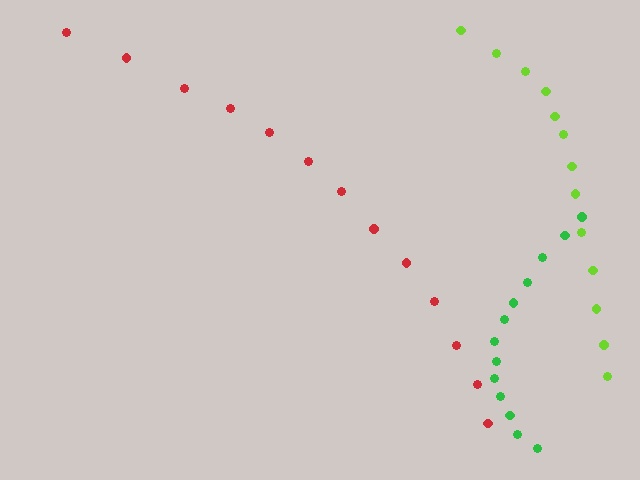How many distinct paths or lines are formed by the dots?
There are 3 distinct paths.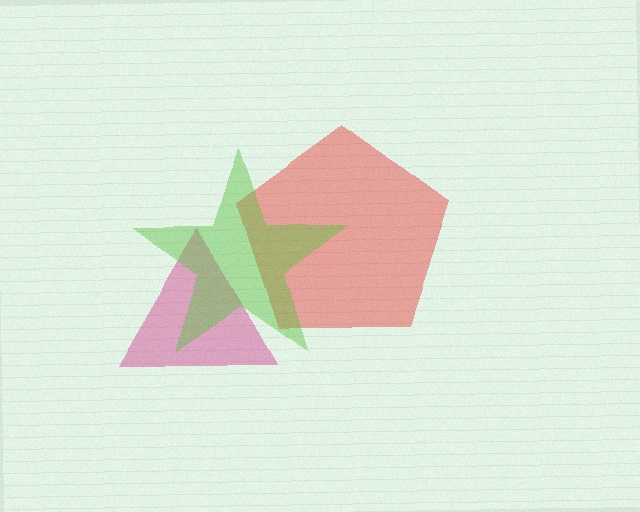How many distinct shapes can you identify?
There are 3 distinct shapes: a red pentagon, a magenta triangle, a lime star.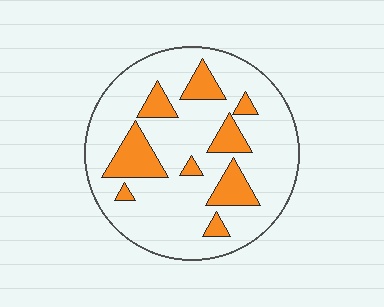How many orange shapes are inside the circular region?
9.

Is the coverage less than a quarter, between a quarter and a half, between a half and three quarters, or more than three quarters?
Less than a quarter.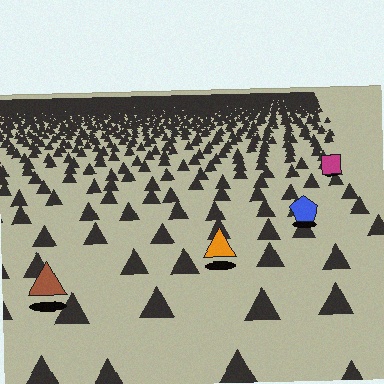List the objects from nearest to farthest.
From nearest to farthest: the brown triangle, the orange triangle, the blue pentagon, the magenta square.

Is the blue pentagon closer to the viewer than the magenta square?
Yes. The blue pentagon is closer — you can tell from the texture gradient: the ground texture is coarser near it.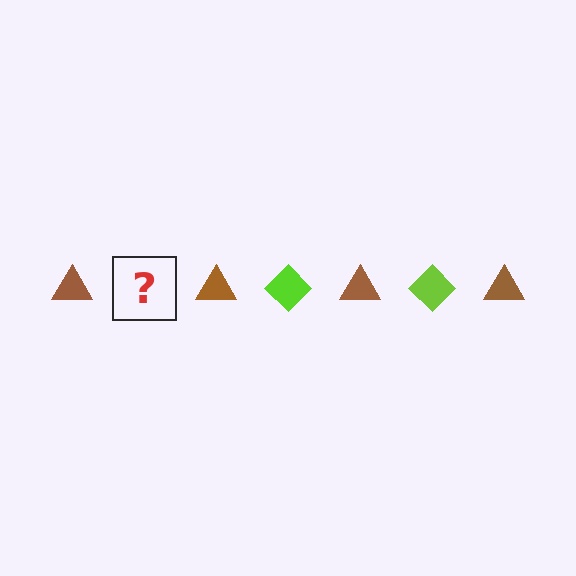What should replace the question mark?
The question mark should be replaced with a lime diamond.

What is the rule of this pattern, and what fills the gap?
The rule is that the pattern alternates between brown triangle and lime diamond. The gap should be filled with a lime diamond.